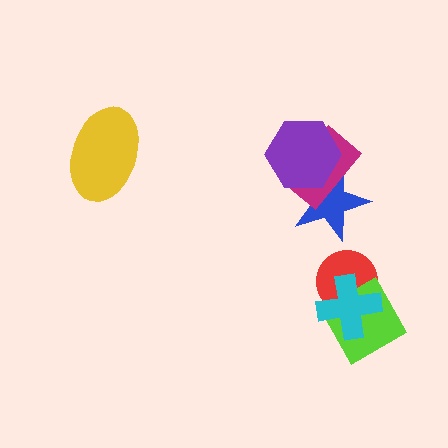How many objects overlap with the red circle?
2 objects overlap with the red circle.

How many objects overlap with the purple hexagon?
2 objects overlap with the purple hexagon.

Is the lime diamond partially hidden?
Yes, it is partially covered by another shape.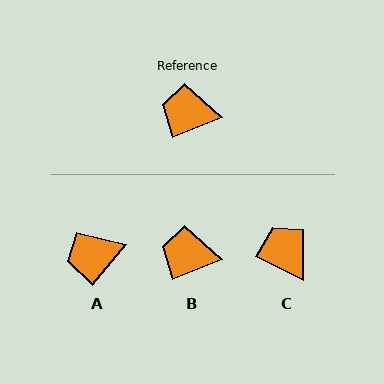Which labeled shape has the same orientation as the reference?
B.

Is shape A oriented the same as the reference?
No, it is off by about 29 degrees.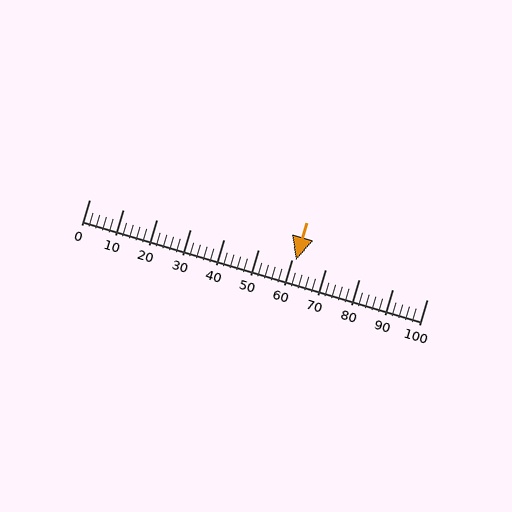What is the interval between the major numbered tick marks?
The major tick marks are spaced 10 units apart.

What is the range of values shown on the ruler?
The ruler shows values from 0 to 100.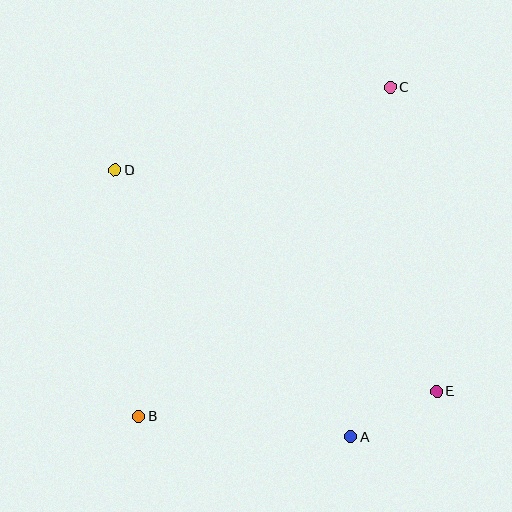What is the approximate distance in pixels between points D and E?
The distance between D and E is approximately 390 pixels.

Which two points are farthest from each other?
Points B and C are farthest from each other.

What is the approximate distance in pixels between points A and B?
The distance between A and B is approximately 214 pixels.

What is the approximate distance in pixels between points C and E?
The distance between C and E is approximately 307 pixels.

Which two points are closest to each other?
Points A and E are closest to each other.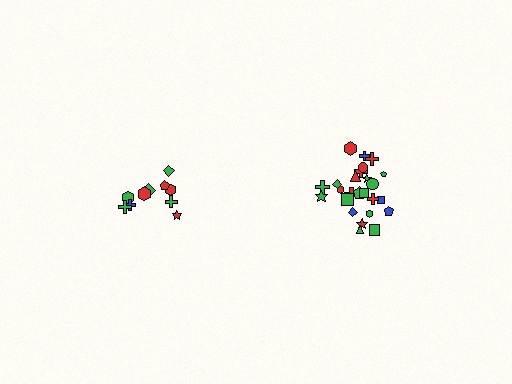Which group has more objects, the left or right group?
The right group.